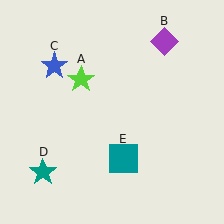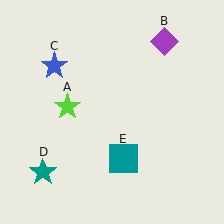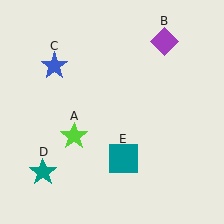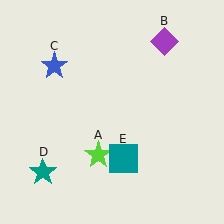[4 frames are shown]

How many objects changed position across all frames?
1 object changed position: lime star (object A).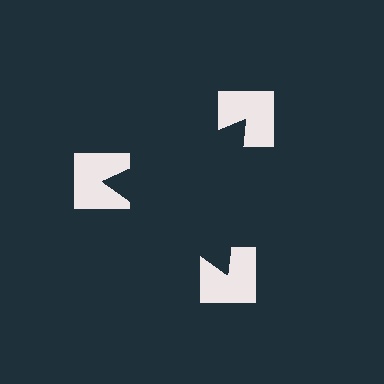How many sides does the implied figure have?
3 sides.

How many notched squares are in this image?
There are 3 — one at each vertex of the illusory triangle.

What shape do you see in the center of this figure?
An illusory triangle — its edges are inferred from the aligned wedge cuts in the notched squares, not physically drawn.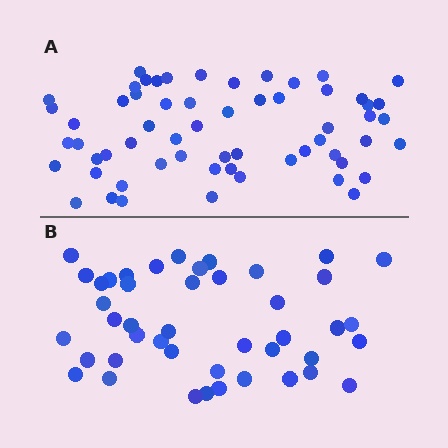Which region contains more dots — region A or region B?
Region A (the top region) has more dots.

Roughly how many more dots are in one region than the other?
Region A has approximately 15 more dots than region B.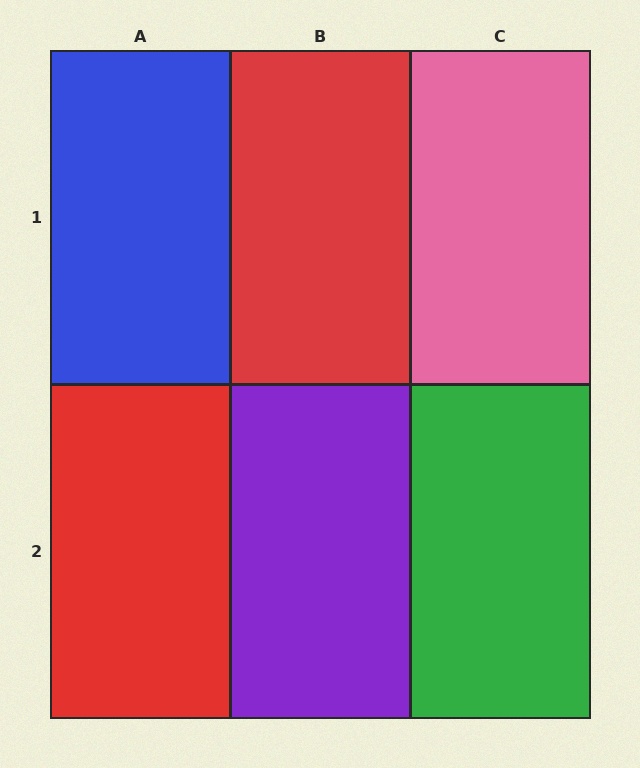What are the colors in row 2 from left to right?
Red, purple, green.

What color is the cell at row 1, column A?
Blue.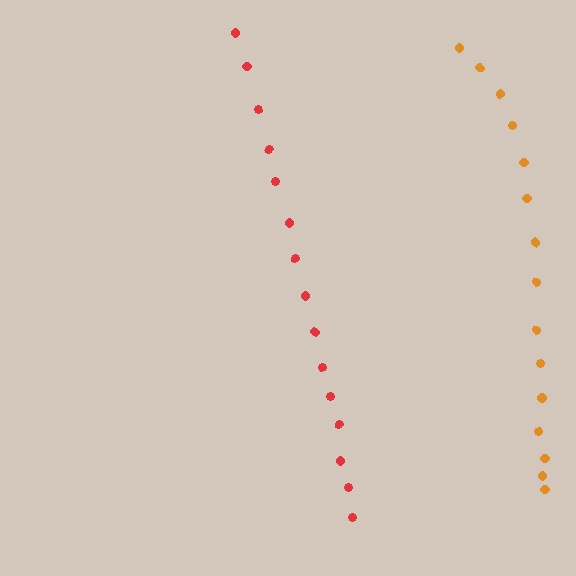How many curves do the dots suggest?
There are 2 distinct paths.